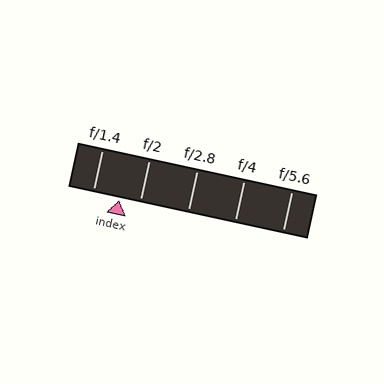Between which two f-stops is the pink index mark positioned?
The index mark is between f/1.4 and f/2.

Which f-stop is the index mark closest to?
The index mark is closest to f/2.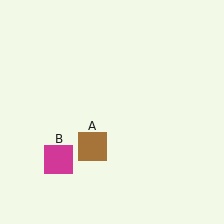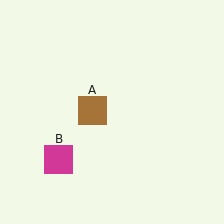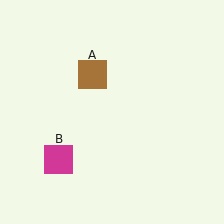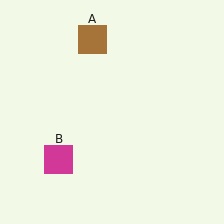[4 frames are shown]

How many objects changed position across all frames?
1 object changed position: brown square (object A).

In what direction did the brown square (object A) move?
The brown square (object A) moved up.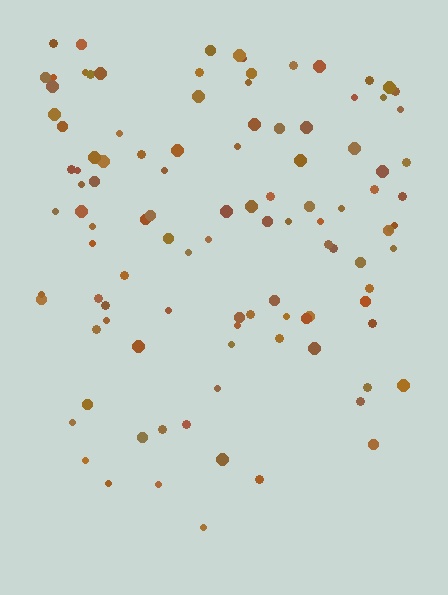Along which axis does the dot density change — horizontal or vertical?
Vertical.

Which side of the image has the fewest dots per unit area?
The bottom.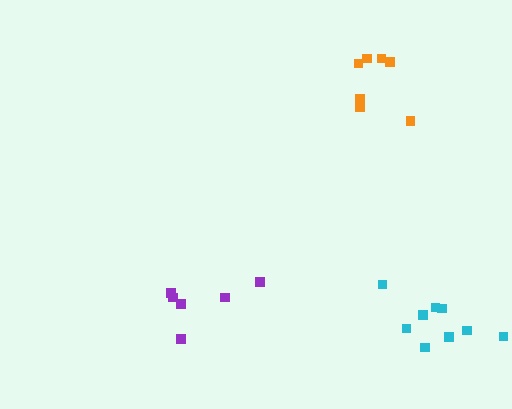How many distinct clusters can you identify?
There are 3 distinct clusters.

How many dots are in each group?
Group 1: 6 dots, Group 2: 9 dots, Group 3: 7 dots (22 total).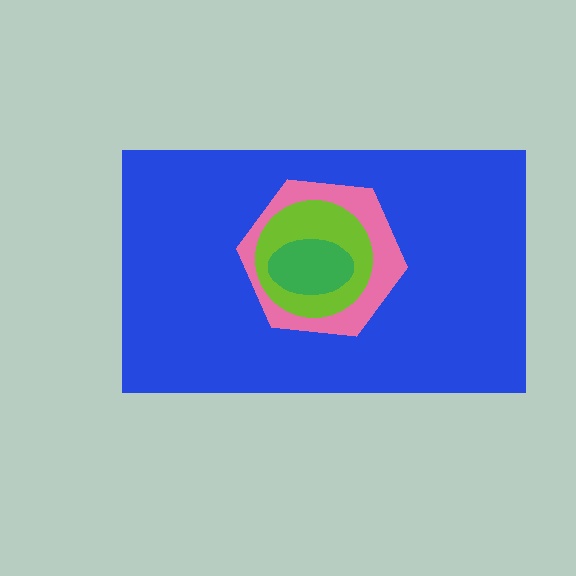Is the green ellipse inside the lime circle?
Yes.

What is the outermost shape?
The blue rectangle.